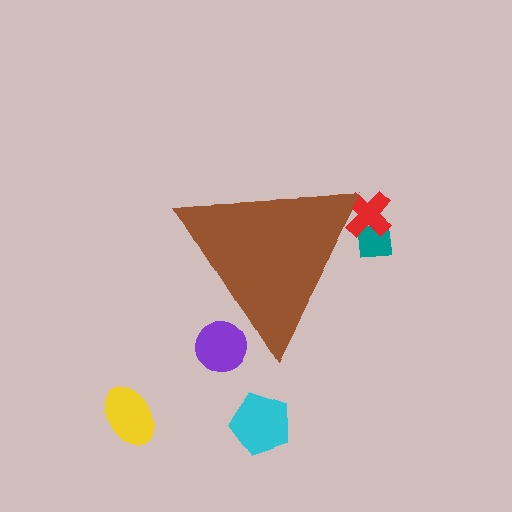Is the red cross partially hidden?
Yes, the red cross is partially hidden behind the brown triangle.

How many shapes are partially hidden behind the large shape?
3 shapes are partially hidden.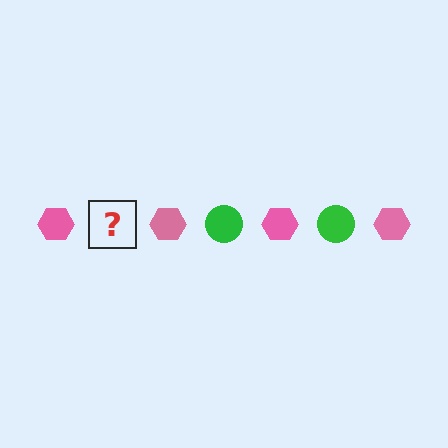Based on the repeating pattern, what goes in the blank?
The blank should be a green circle.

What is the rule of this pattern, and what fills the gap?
The rule is that the pattern alternates between pink hexagon and green circle. The gap should be filled with a green circle.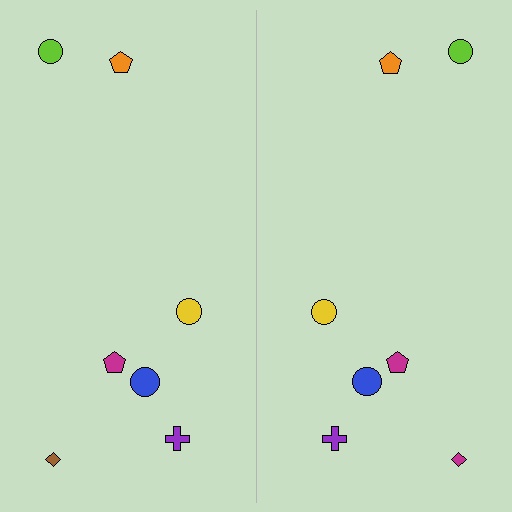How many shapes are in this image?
There are 14 shapes in this image.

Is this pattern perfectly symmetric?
No, the pattern is not perfectly symmetric. The magenta diamond on the right side breaks the symmetry — its mirror counterpart is brown.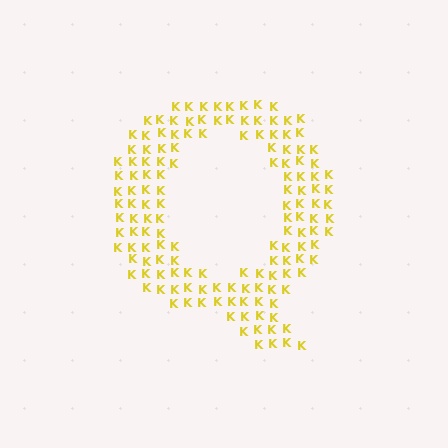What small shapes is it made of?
It is made of small letter K's.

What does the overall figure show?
The overall figure shows the letter Q.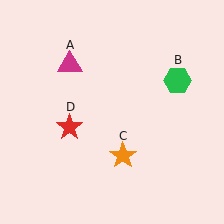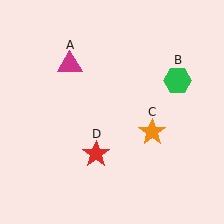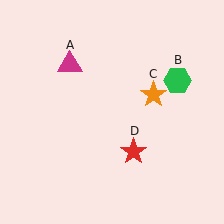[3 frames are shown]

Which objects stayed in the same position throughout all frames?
Magenta triangle (object A) and green hexagon (object B) remained stationary.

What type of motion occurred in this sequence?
The orange star (object C), red star (object D) rotated counterclockwise around the center of the scene.